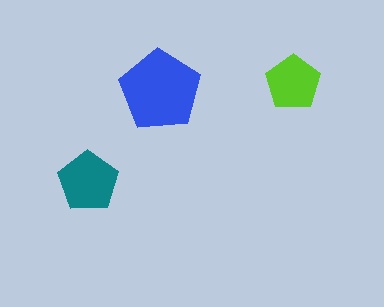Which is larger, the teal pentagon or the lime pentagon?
The teal one.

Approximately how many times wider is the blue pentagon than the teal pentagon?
About 1.5 times wider.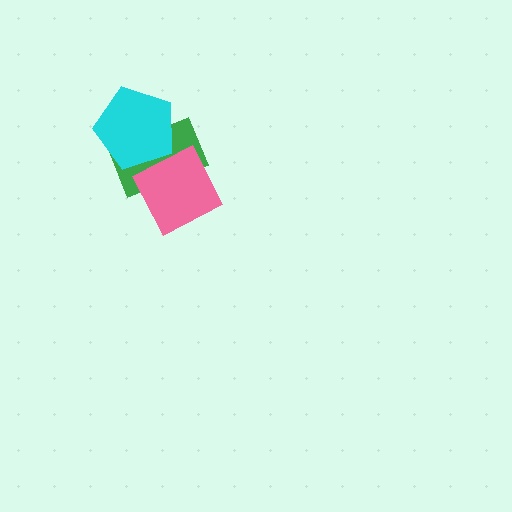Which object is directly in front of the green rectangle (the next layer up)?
The cyan pentagon is directly in front of the green rectangle.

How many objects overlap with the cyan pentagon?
1 object overlaps with the cyan pentagon.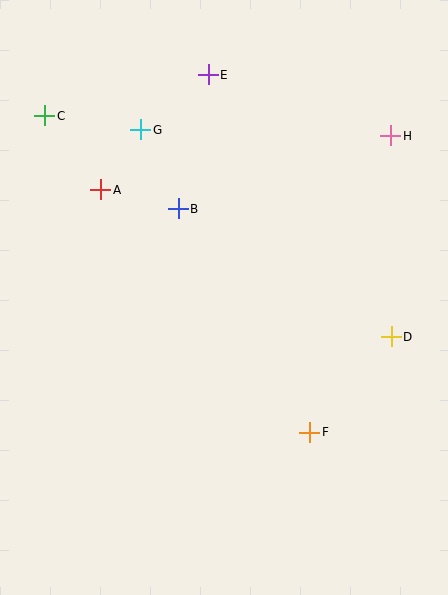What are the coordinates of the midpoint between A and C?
The midpoint between A and C is at (73, 153).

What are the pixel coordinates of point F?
Point F is at (310, 432).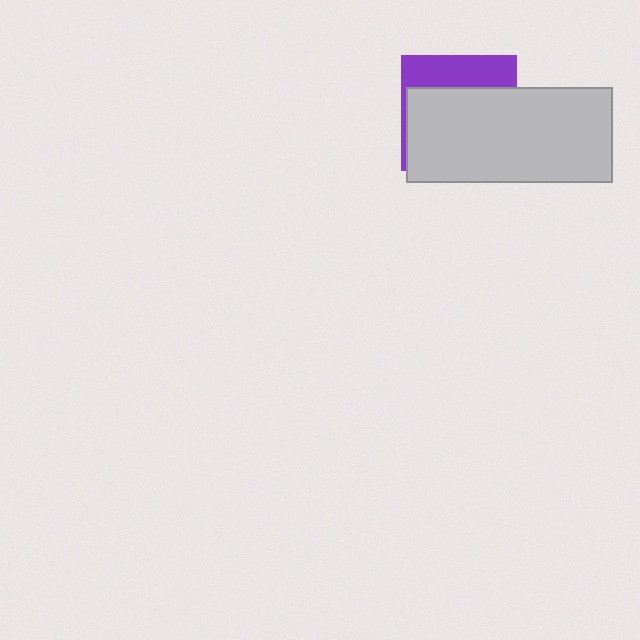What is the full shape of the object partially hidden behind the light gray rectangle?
The partially hidden object is a purple square.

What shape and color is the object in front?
The object in front is a light gray rectangle.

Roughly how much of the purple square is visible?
A small part of it is visible (roughly 30%).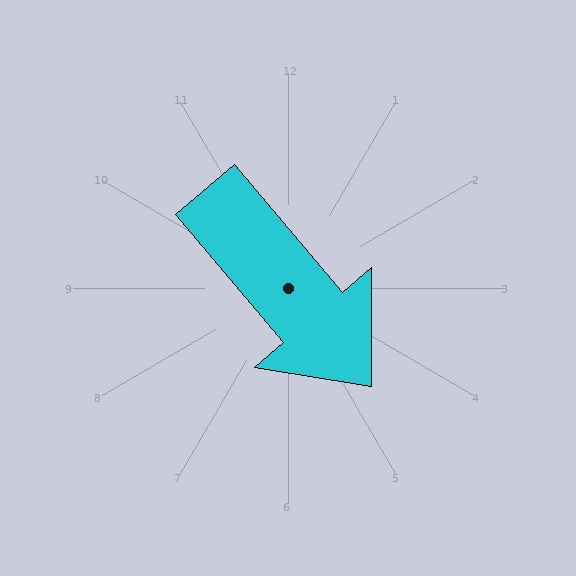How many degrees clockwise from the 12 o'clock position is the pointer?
Approximately 140 degrees.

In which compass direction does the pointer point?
Southeast.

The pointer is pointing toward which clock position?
Roughly 5 o'clock.